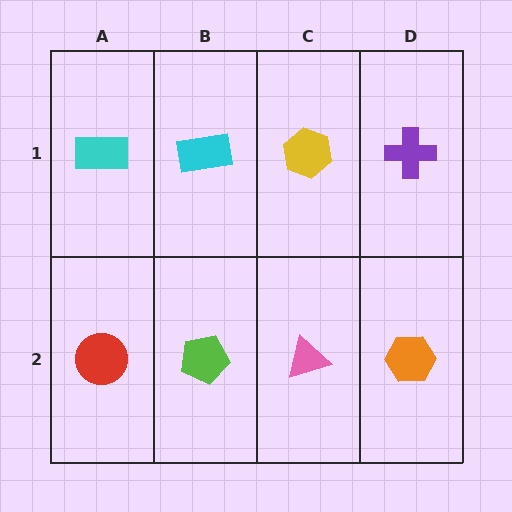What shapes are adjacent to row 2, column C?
A yellow hexagon (row 1, column C), a lime pentagon (row 2, column B), an orange hexagon (row 2, column D).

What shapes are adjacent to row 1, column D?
An orange hexagon (row 2, column D), a yellow hexagon (row 1, column C).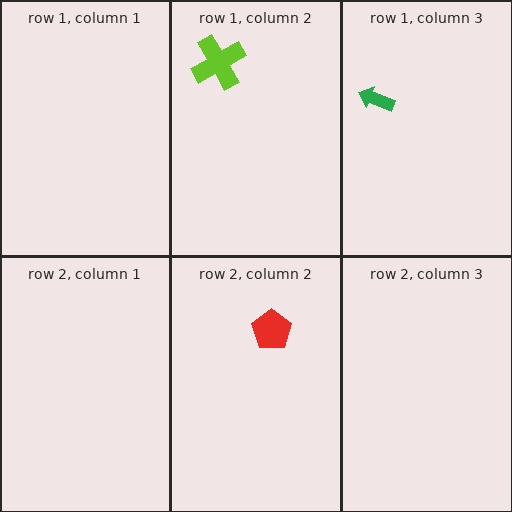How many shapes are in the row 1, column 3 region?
1.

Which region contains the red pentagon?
The row 2, column 2 region.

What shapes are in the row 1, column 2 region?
The lime cross.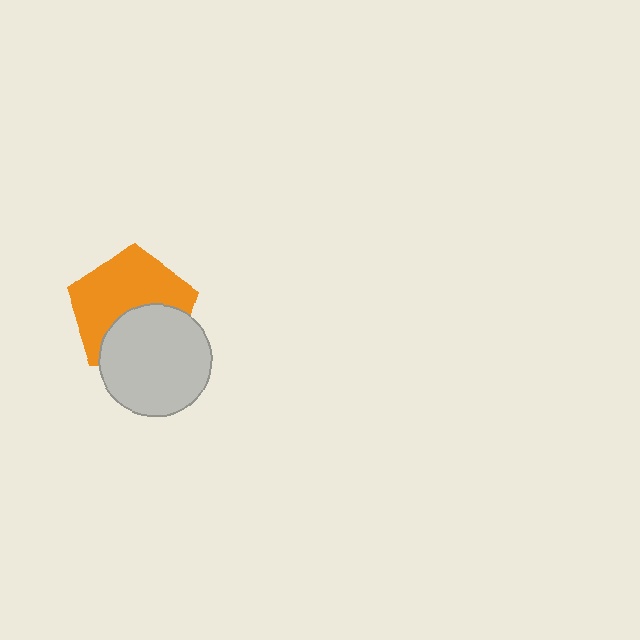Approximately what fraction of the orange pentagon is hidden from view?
Roughly 40% of the orange pentagon is hidden behind the light gray circle.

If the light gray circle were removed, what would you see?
You would see the complete orange pentagon.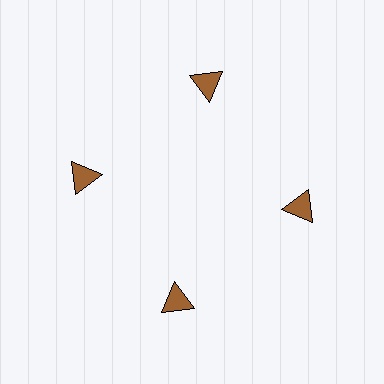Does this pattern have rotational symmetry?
Yes, this pattern has 4-fold rotational symmetry. It looks the same after rotating 90 degrees around the center.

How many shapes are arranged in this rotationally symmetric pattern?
There are 4 shapes, arranged in 4 groups of 1.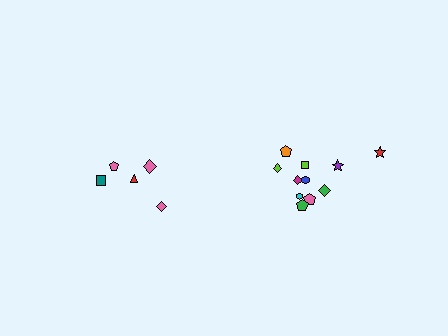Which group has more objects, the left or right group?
The right group.